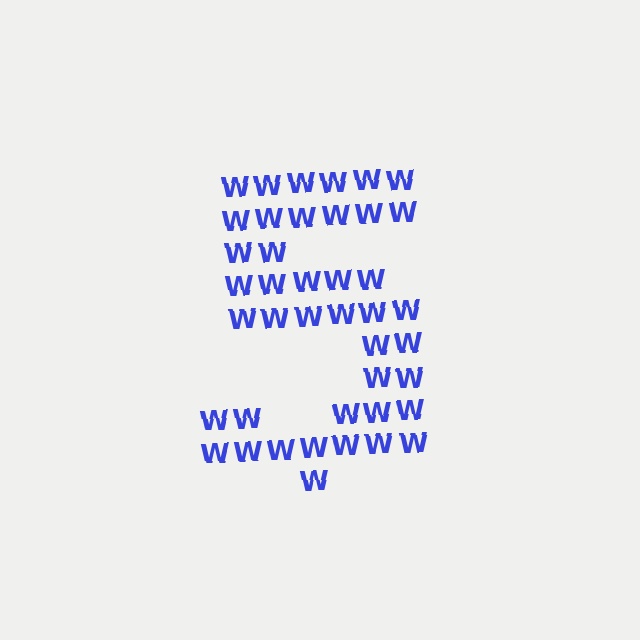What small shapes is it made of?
It is made of small letter W's.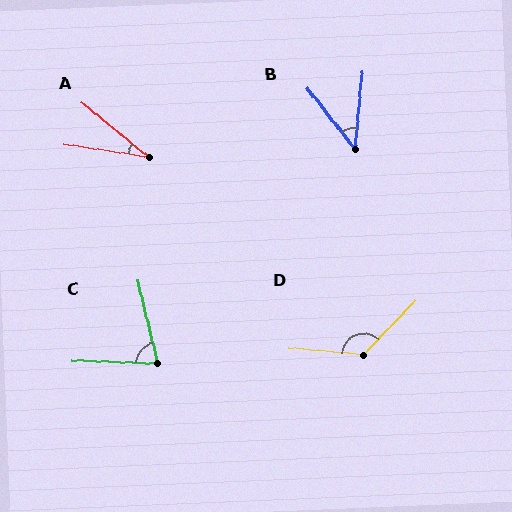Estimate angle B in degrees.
Approximately 43 degrees.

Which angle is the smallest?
A, at approximately 31 degrees.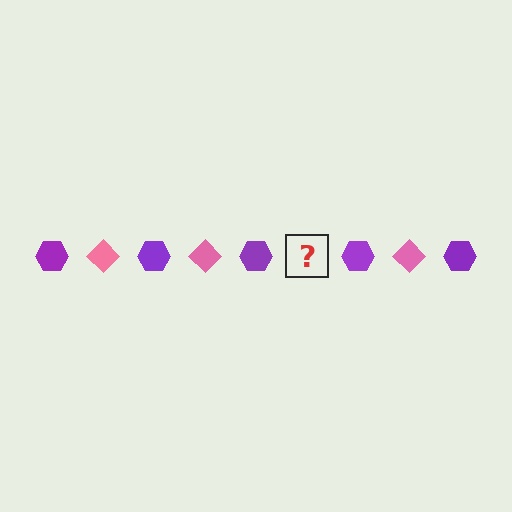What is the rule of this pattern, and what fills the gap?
The rule is that the pattern alternates between purple hexagon and pink diamond. The gap should be filled with a pink diamond.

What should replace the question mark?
The question mark should be replaced with a pink diamond.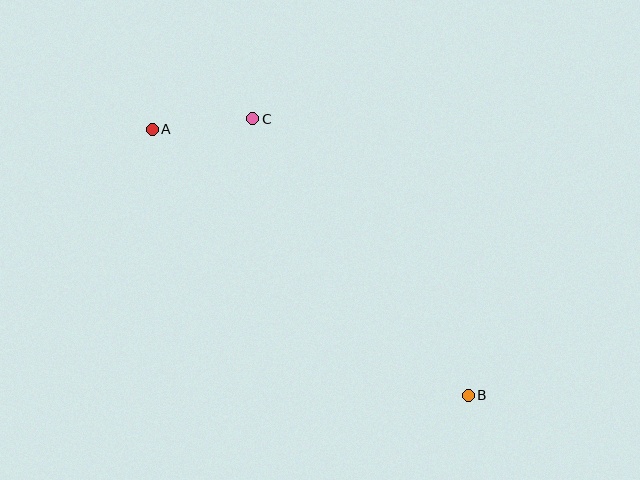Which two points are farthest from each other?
Points A and B are farthest from each other.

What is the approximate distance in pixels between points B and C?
The distance between B and C is approximately 351 pixels.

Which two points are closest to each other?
Points A and C are closest to each other.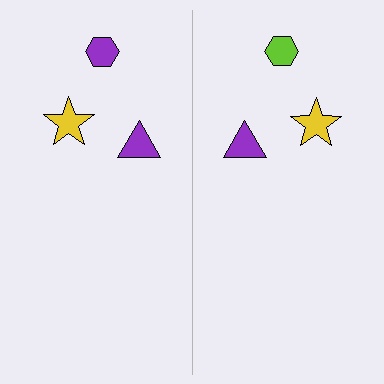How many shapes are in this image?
There are 6 shapes in this image.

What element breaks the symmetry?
The lime hexagon on the right side breaks the symmetry — its mirror counterpart is purple.